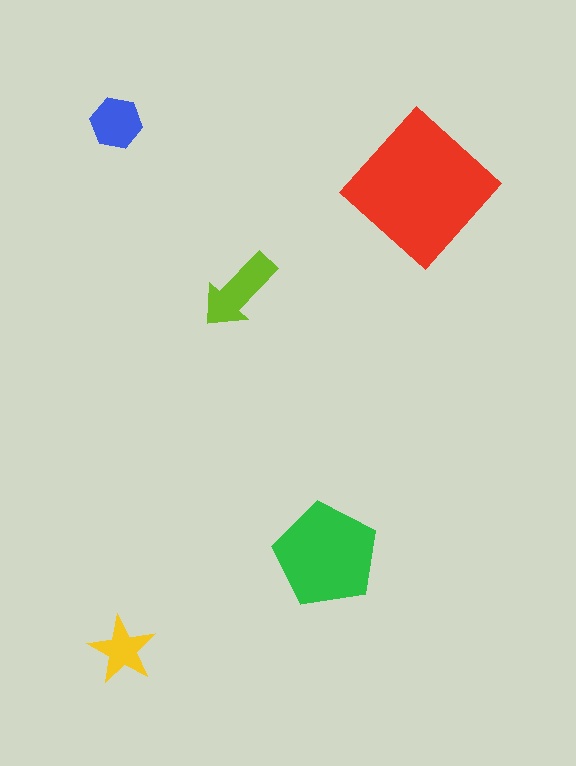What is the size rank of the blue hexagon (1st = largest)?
4th.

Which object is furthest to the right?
The red diamond is rightmost.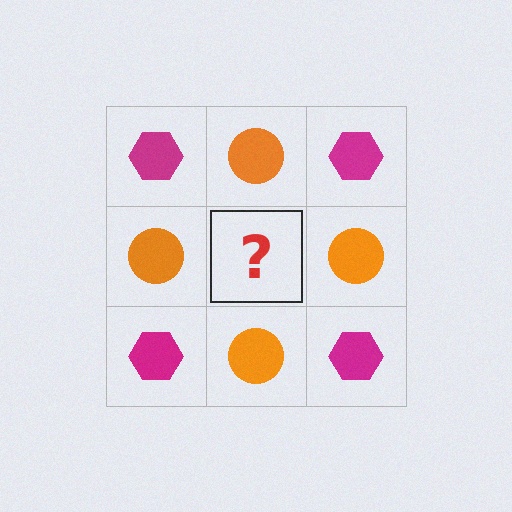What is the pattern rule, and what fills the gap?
The rule is that it alternates magenta hexagon and orange circle in a checkerboard pattern. The gap should be filled with a magenta hexagon.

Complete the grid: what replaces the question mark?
The question mark should be replaced with a magenta hexagon.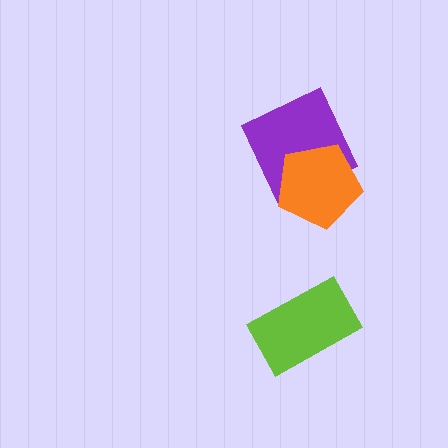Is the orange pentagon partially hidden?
No, no other shape covers it.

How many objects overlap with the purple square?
1 object overlaps with the purple square.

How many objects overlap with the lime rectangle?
0 objects overlap with the lime rectangle.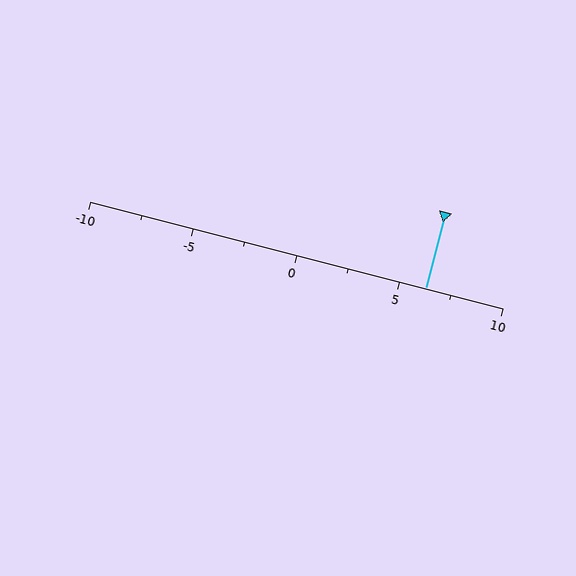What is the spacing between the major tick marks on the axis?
The major ticks are spaced 5 apart.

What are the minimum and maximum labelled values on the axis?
The axis runs from -10 to 10.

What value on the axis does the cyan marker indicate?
The marker indicates approximately 6.2.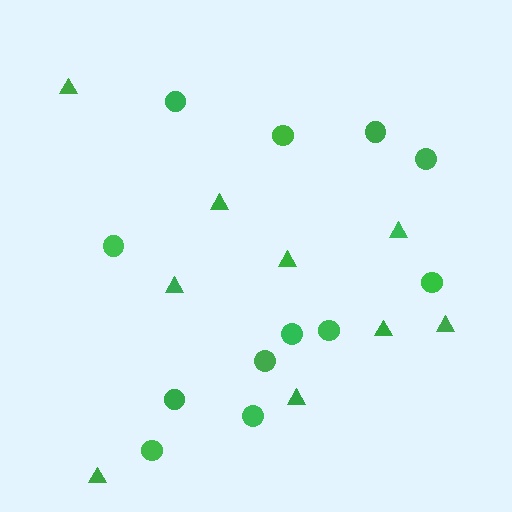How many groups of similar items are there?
There are 2 groups: one group of circles (12) and one group of triangles (9).